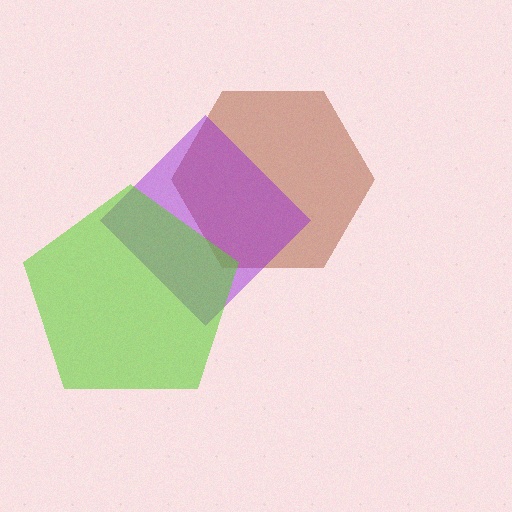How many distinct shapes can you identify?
There are 3 distinct shapes: a brown hexagon, a purple diamond, a lime pentagon.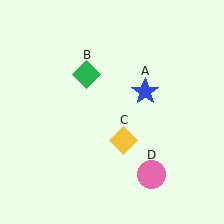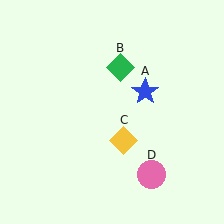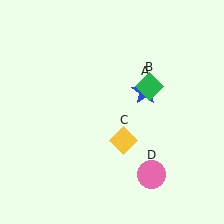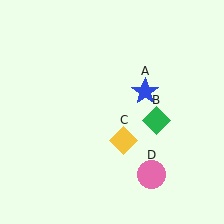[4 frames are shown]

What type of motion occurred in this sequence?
The green diamond (object B) rotated clockwise around the center of the scene.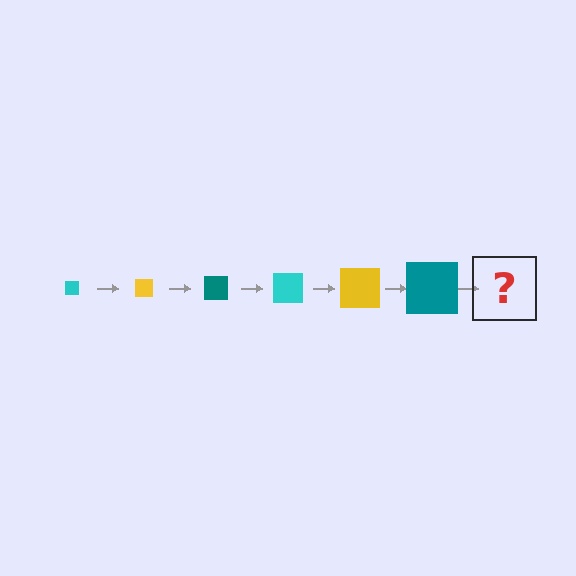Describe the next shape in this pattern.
It should be a cyan square, larger than the previous one.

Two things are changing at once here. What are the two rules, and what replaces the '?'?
The two rules are that the square grows larger each step and the color cycles through cyan, yellow, and teal. The '?' should be a cyan square, larger than the previous one.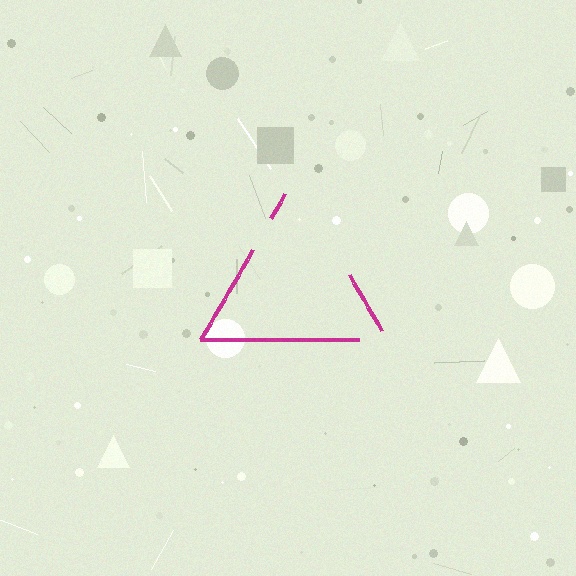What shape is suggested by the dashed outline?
The dashed outline suggests a triangle.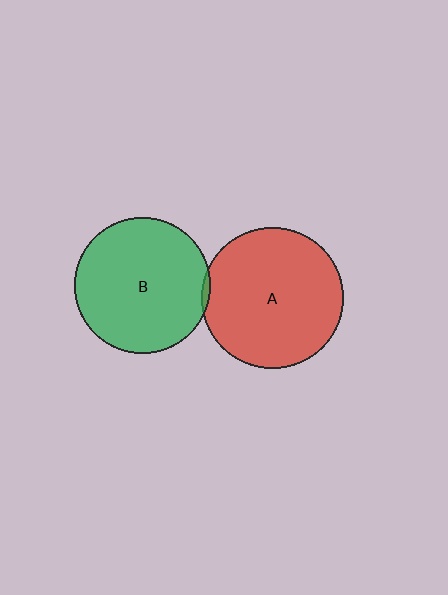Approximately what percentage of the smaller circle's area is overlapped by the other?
Approximately 5%.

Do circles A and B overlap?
Yes.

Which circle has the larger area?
Circle A (red).